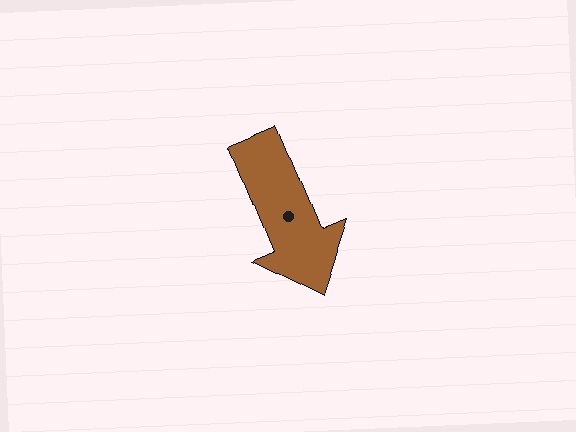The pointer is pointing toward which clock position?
Roughly 5 o'clock.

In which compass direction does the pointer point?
Southeast.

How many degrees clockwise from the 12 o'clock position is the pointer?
Approximately 157 degrees.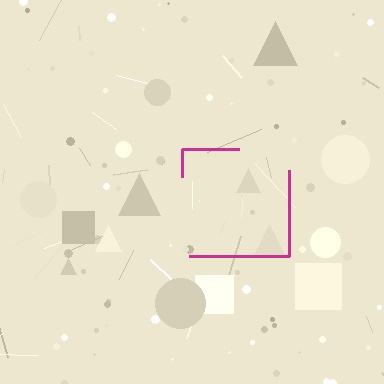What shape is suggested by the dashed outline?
The dashed outline suggests a square.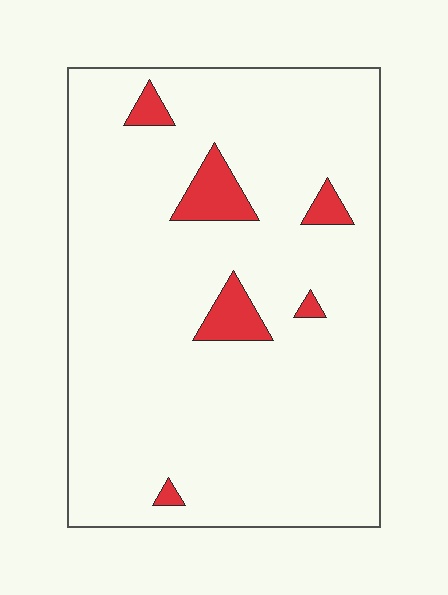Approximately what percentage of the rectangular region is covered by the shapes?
Approximately 5%.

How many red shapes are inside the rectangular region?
6.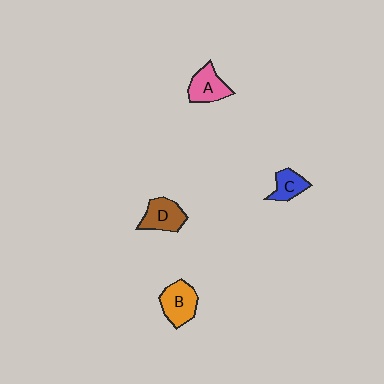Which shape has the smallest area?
Shape C (blue).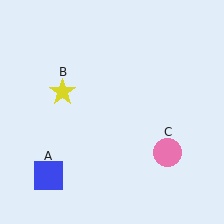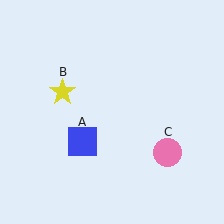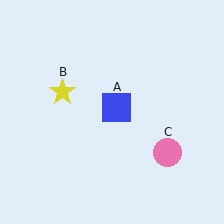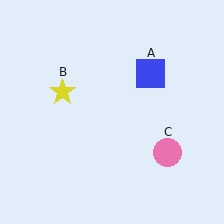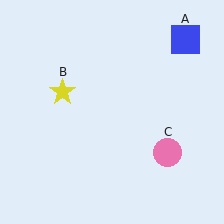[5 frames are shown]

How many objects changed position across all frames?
1 object changed position: blue square (object A).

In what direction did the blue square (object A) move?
The blue square (object A) moved up and to the right.